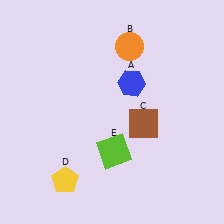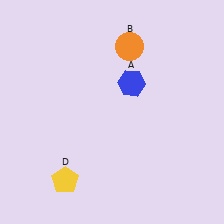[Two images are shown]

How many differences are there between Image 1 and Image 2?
There are 2 differences between the two images.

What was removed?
The brown square (C), the lime square (E) were removed in Image 2.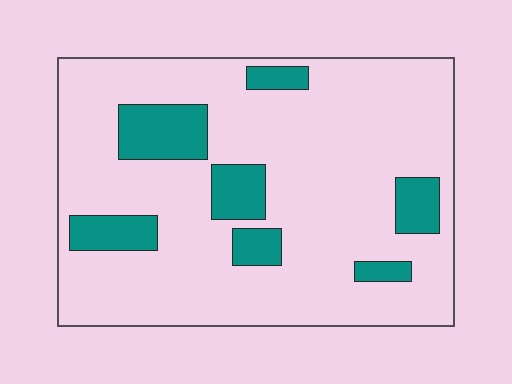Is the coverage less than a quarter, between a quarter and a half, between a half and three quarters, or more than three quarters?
Less than a quarter.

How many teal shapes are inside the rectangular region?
7.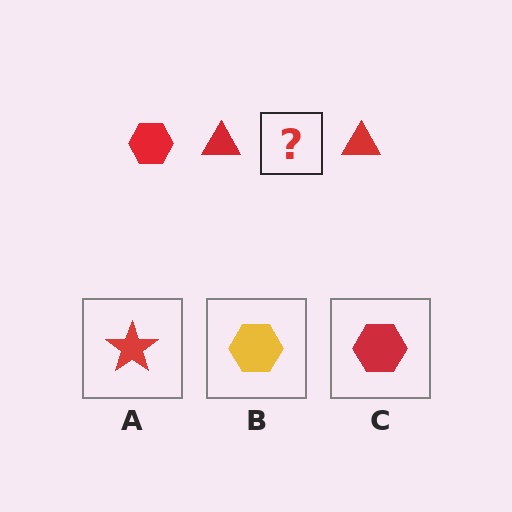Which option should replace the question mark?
Option C.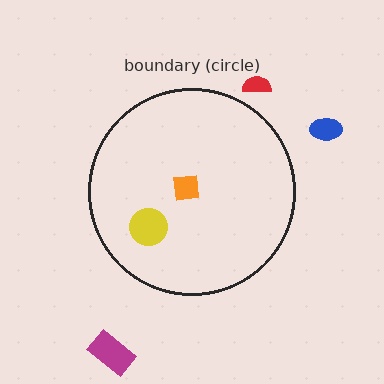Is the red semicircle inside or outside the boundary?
Outside.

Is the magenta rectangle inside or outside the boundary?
Outside.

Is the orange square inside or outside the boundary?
Inside.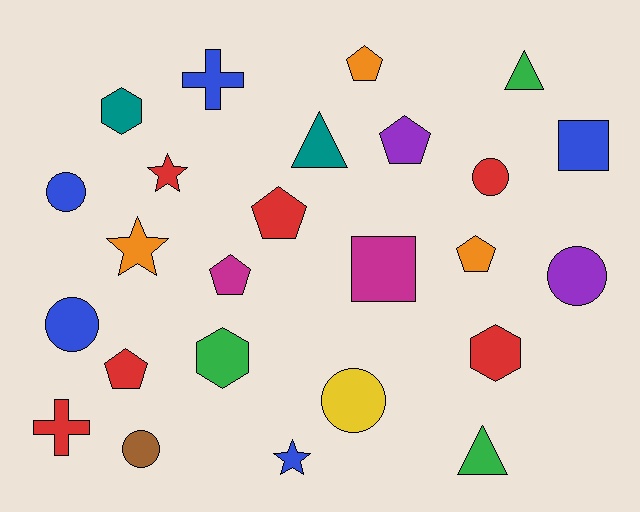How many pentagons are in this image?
There are 6 pentagons.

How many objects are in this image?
There are 25 objects.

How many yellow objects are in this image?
There is 1 yellow object.